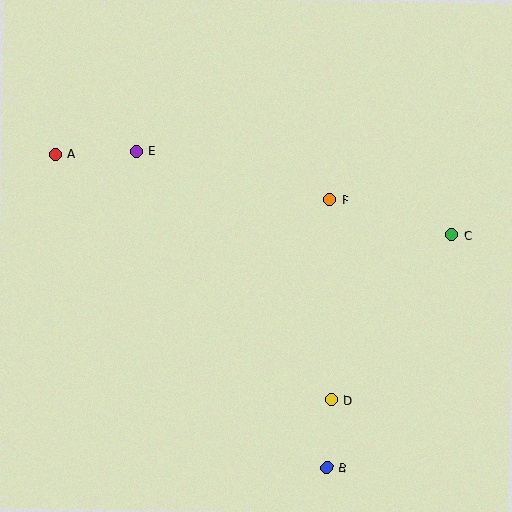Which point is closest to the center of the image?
Point F at (330, 200) is closest to the center.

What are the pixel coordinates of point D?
Point D is at (331, 400).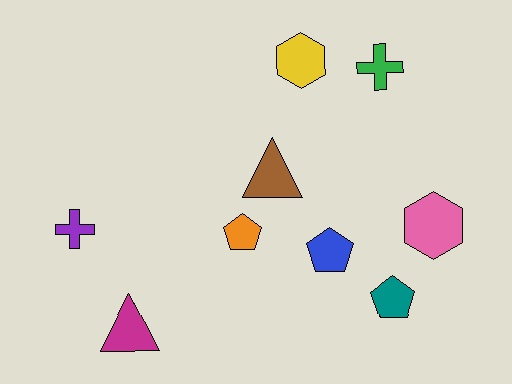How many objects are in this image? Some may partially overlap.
There are 9 objects.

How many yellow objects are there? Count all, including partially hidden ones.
There is 1 yellow object.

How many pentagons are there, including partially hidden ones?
There are 3 pentagons.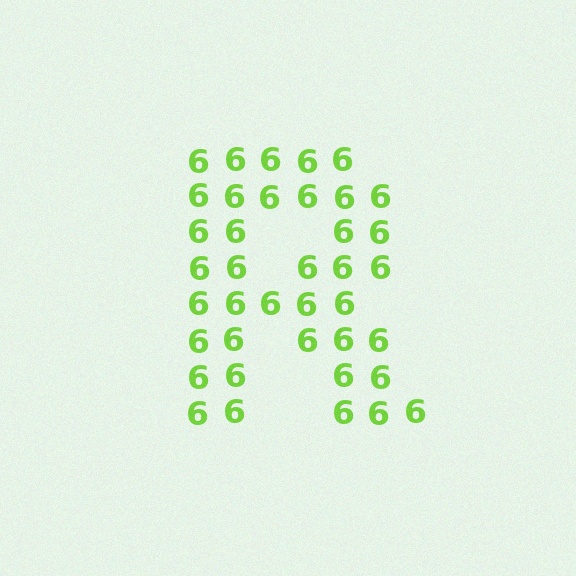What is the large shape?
The large shape is the letter R.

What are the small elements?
The small elements are digit 6's.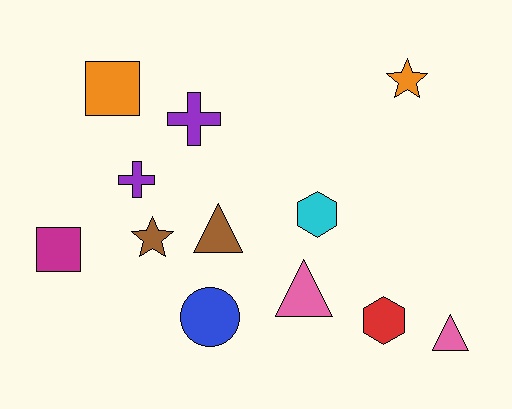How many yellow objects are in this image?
There are no yellow objects.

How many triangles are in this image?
There are 3 triangles.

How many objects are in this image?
There are 12 objects.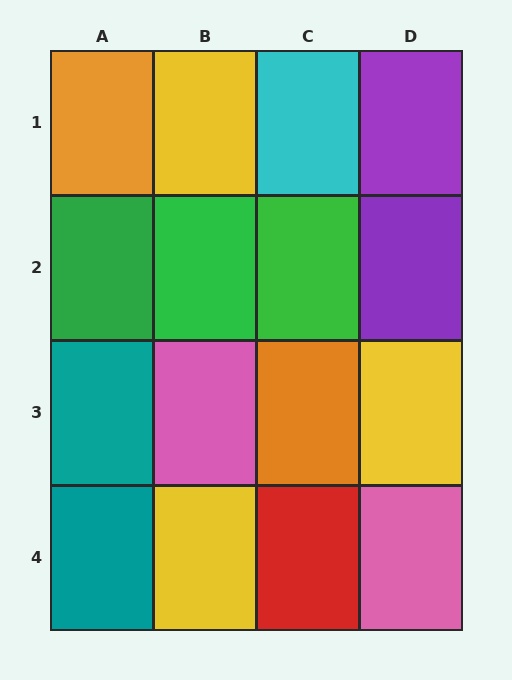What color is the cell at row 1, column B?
Yellow.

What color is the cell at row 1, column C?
Cyan.